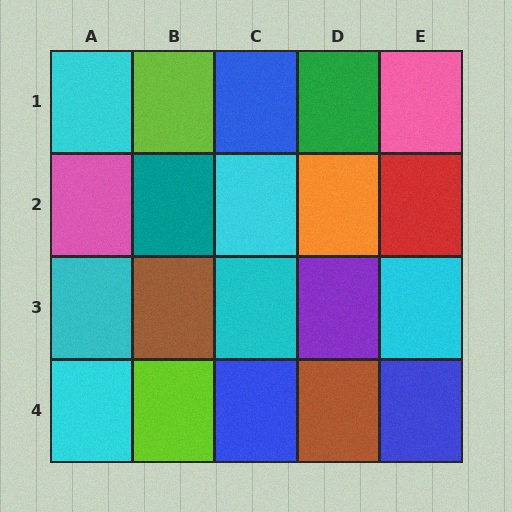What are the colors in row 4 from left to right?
Cyan, lime, blue, brown, blue.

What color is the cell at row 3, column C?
Cyan.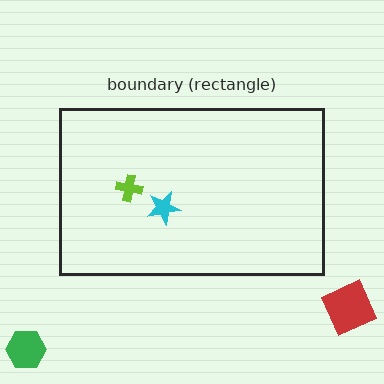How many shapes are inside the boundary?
2 inside, 2 outside.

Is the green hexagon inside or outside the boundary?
Outside.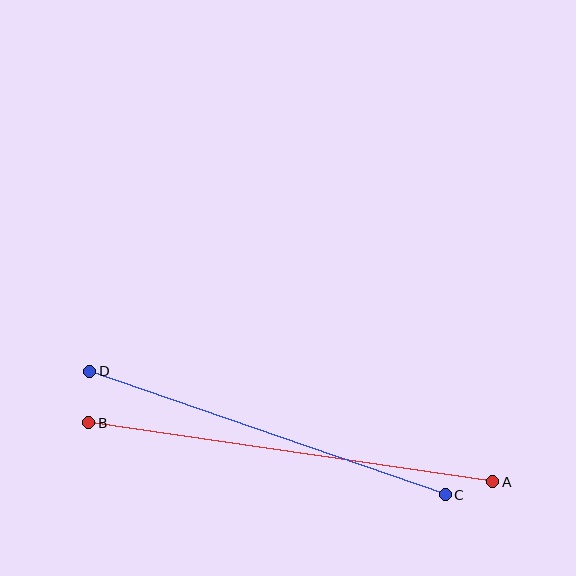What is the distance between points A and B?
The distance is approximately 408 pixels.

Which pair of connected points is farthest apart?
Points A and B are farthest apart.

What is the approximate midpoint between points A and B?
The midpoint is at approximately (291, 452) pixels.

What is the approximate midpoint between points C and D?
The midpoint is at approximately (267, 433) pixels.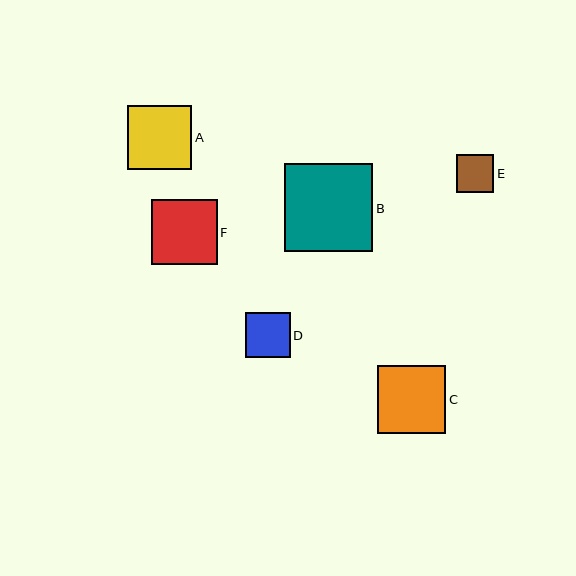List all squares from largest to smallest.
From largest to smallest: B, C, F, A, D, E.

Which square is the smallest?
Square E is the smallest with a size of approximately 38 pixels.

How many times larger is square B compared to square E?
Square B is approximately 2.3 times the size of square E.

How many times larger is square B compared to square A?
Square B is approximately 1.4 times the size of square A.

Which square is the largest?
Square B is the largest with a size of approximately 88 pixels.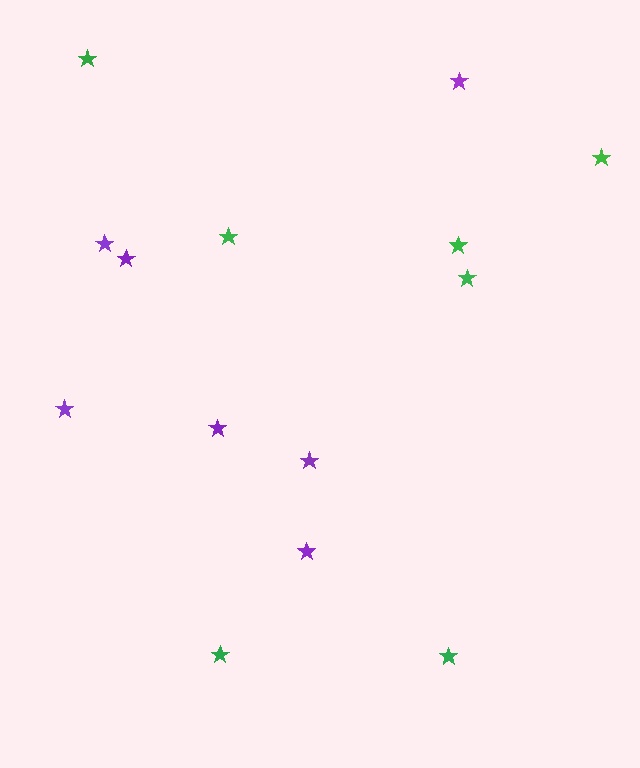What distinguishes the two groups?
There are 2 groups: one group of green stars (7) and one group of purple stars (7).